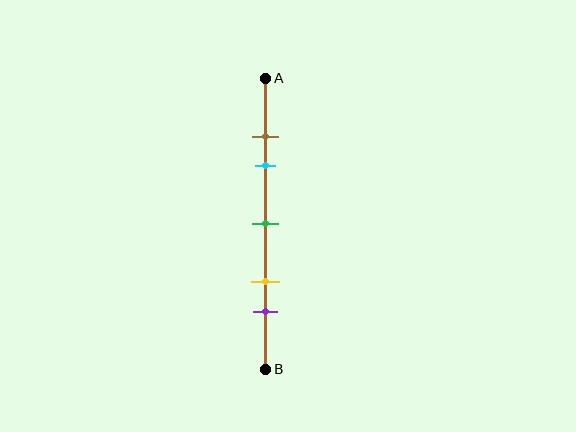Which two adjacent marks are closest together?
The brown and cyan marks are the closest adjacent pair.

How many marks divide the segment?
There are 5 marks dividing the segment.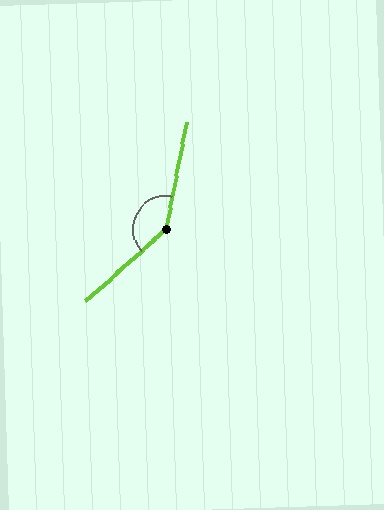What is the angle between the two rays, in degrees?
Approximately 143 degrees.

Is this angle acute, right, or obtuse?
It is obtuse.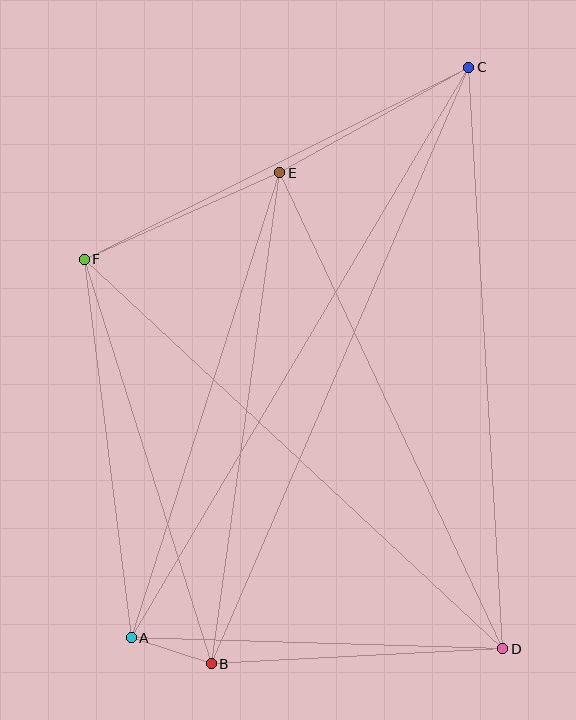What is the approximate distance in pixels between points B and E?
The distance between B and E is approximately 496 pixels.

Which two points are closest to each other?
Points A and B are closest to each other.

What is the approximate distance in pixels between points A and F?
The distance between A and F is approximately 381 pixels.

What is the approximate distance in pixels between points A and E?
The distance between A and E is approximately 488 pixels.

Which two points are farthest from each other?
Points A and C are farthest from each other.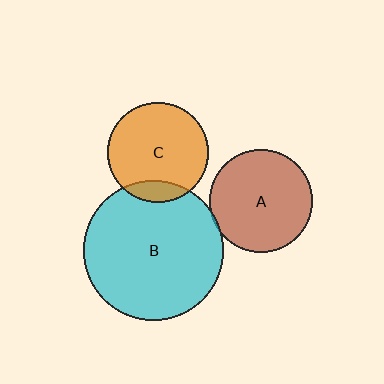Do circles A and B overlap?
Yes.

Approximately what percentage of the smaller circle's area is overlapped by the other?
Approximately 5%.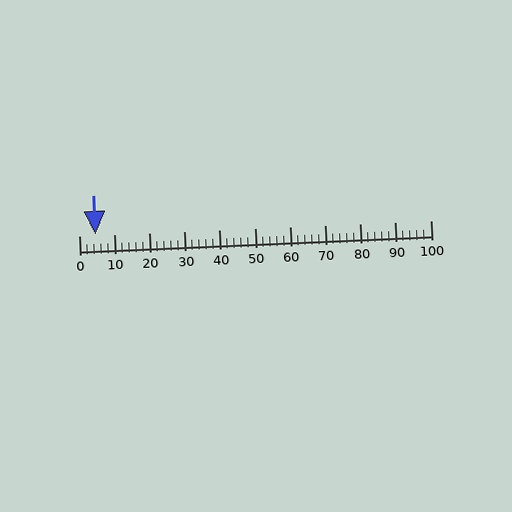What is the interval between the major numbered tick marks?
The major tick marks are spaced 10 units apart.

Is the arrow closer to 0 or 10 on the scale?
The arrow is closer to 0.